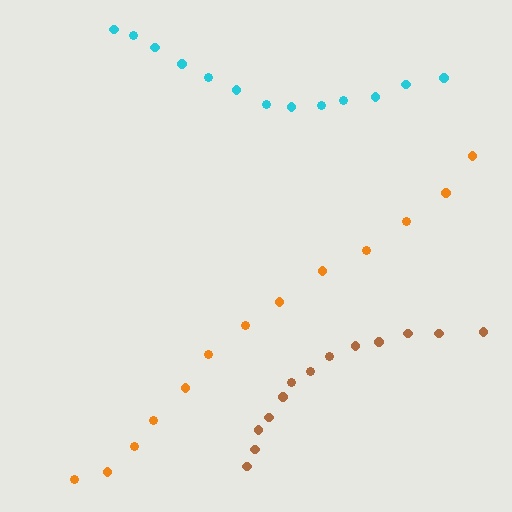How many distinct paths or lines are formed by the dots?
There are 3 distinct paths.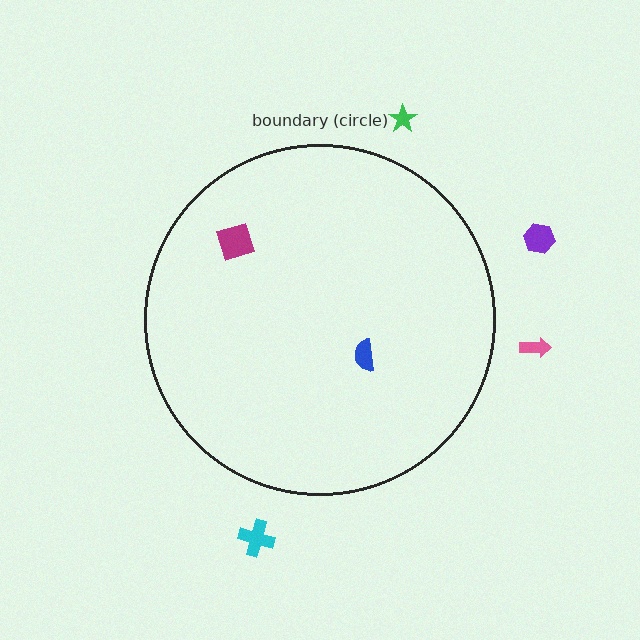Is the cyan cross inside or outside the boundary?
Outside.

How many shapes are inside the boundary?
2 inside, 4 outside.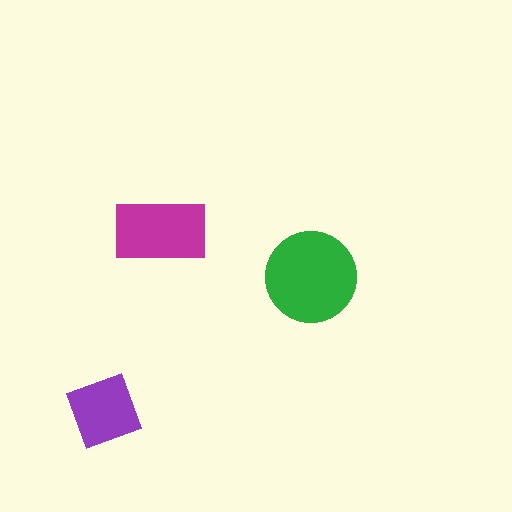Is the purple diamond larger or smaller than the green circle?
Smaller.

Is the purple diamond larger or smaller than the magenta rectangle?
Smaller.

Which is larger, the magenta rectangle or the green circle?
The green circle.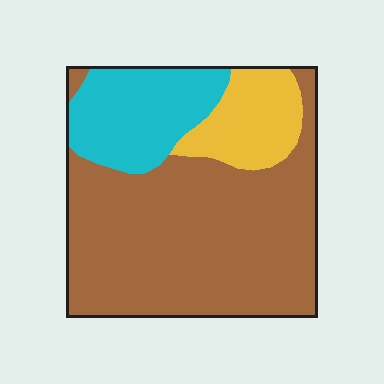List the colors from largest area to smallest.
From largest to smallest: brown, cyan, yellow.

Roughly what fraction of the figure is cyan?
Cyan covers roughly 20% of the figure.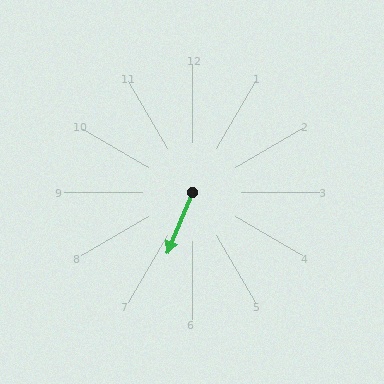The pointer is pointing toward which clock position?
Roughly 7 o'clock.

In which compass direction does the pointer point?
South.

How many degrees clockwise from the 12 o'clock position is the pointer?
Approximately 202 degrees.